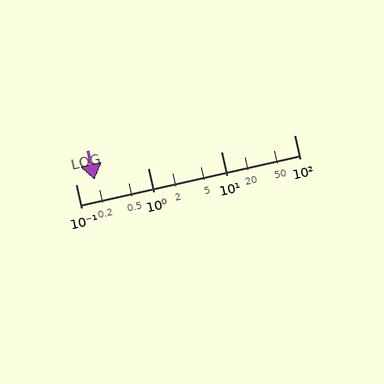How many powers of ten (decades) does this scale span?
The scale spans 3 decades, from 0.1 to 100.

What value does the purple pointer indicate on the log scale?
The pointer indicates approximately 0.18.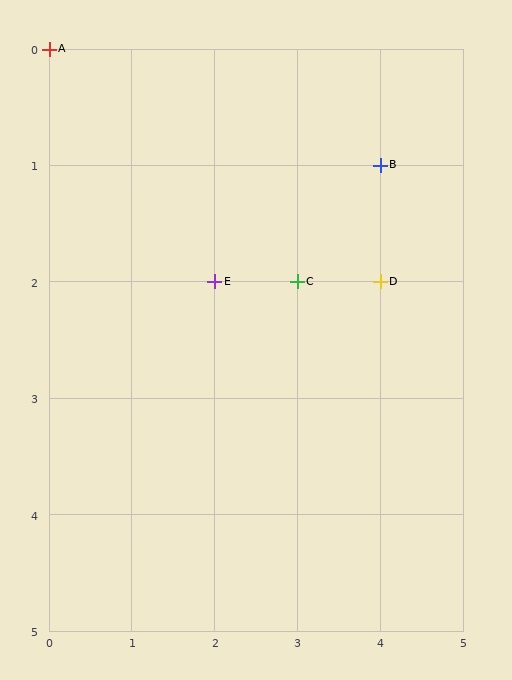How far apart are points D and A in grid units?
Points D and A are 4 columns and 2 rows apart (about 4.5 grid units diagonally).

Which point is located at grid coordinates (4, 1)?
Point B is at (4, 1).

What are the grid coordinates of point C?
Point C is at grid coordinates (3, 2).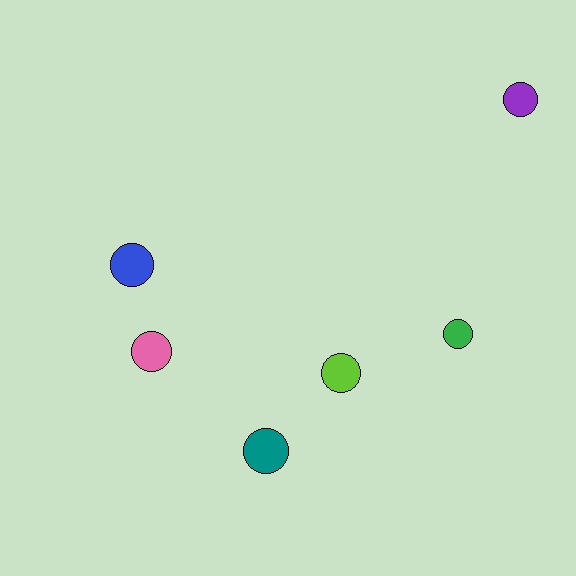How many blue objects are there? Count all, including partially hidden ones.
There is 1 blue object.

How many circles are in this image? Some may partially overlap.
There are 6 circles.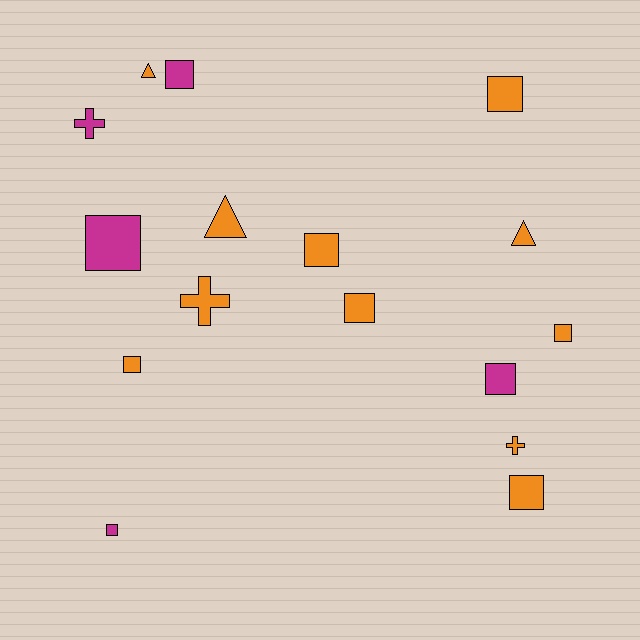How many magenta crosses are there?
There is 1 magenta cross.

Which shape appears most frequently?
Square, with 10 objects.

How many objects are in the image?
There are 16 objects.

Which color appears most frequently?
Orange, with 11 objects.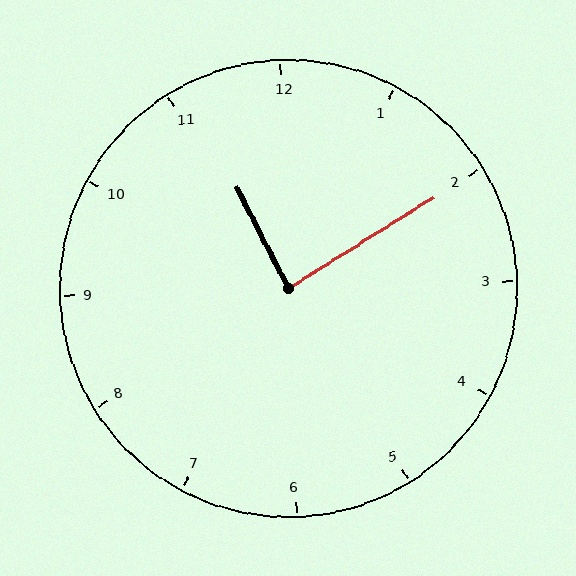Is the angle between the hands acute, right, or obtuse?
It is right.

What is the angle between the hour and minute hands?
Approximately 85 degrees.